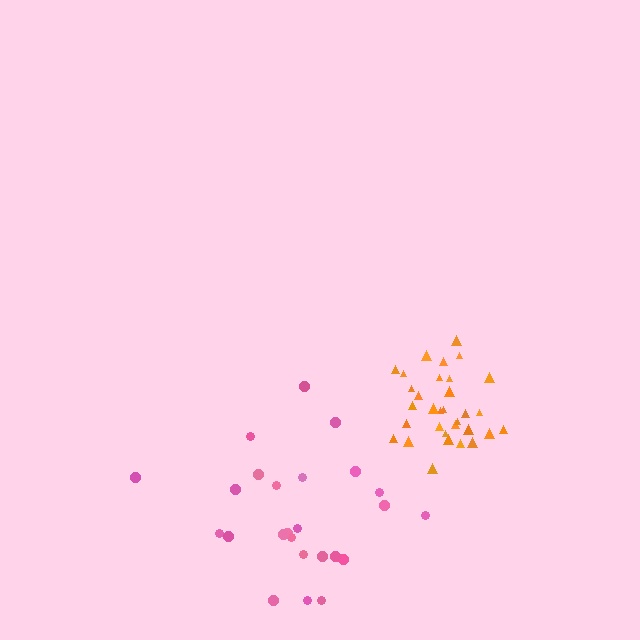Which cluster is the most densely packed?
Orange.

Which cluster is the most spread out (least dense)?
Pink.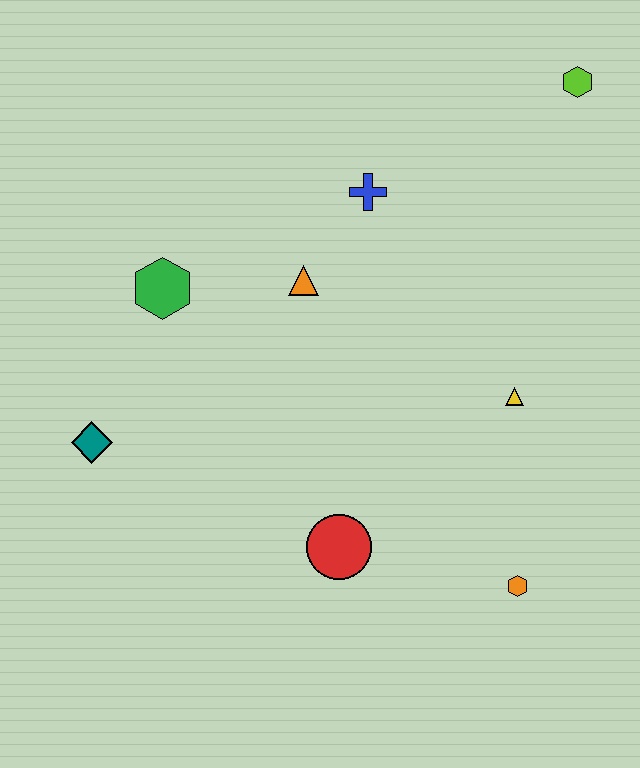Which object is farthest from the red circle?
The lime hexagon is farthest from the red circle.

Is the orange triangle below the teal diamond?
No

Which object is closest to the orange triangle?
The blue cross is closest to the orange triangle.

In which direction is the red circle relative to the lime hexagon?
The red circle is below the lime hexagon.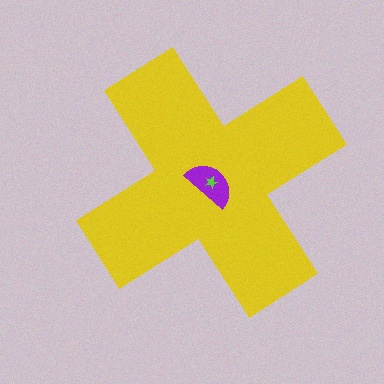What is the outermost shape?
The yellow cross.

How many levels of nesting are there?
3.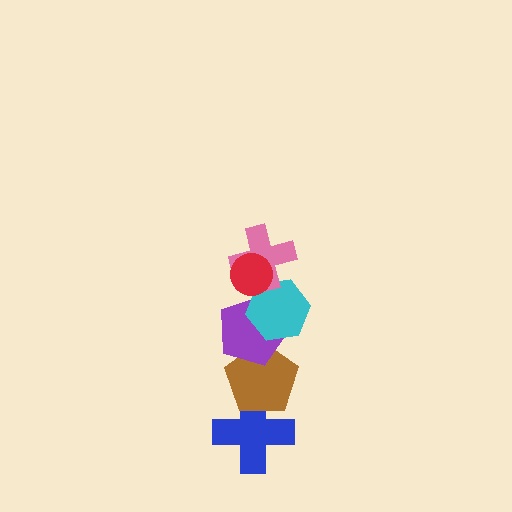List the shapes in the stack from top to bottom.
From top to bottom: the red circle, the pink cross, the cyan hexagon, the purple pentagon, the brown pentagon, the blue cross.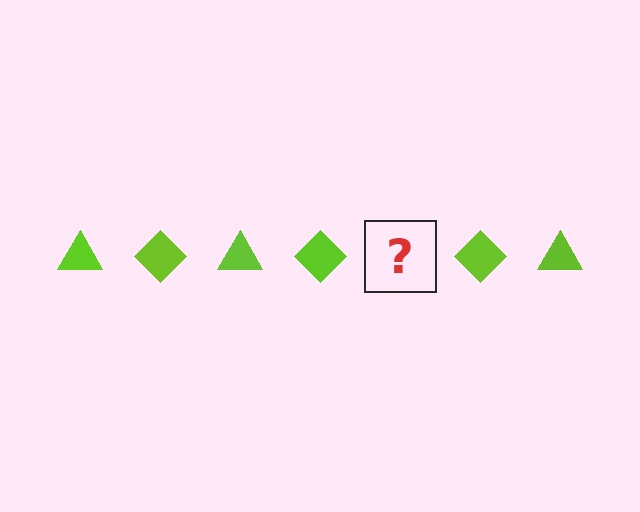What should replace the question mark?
The question mark should be replaced with a lime triangle.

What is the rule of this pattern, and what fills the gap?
The rule is that the pattern cycles through triangle, diamond shapes in lime. The gap should be filled with a lime triangle.